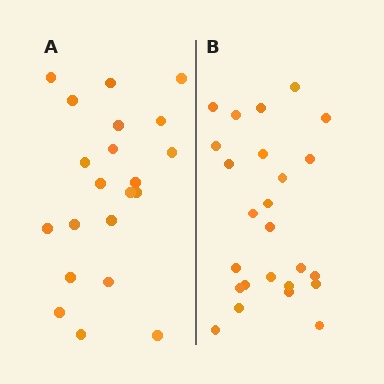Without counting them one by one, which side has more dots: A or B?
Region B (the right region) has more dots.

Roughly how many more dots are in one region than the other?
Region B has about 4 more dots than region A.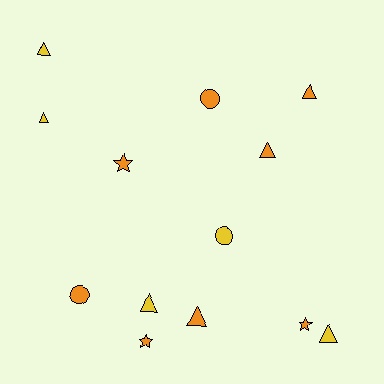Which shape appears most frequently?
Triangle, with 7 objects.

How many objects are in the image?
There are 13 objects.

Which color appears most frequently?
Orange, with 8 objects.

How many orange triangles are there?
There are 3 orange triangles.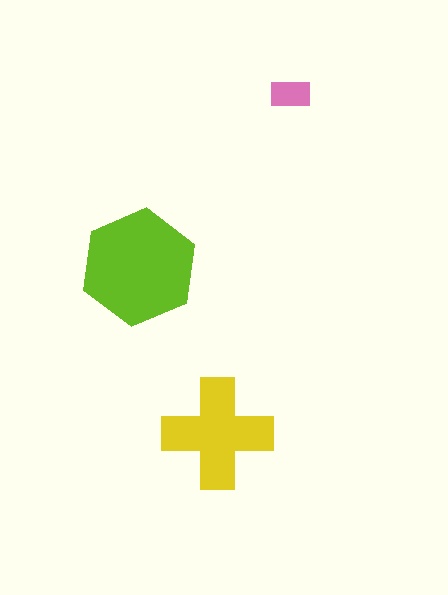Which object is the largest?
The lime hexagon.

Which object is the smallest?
The pink rectangle.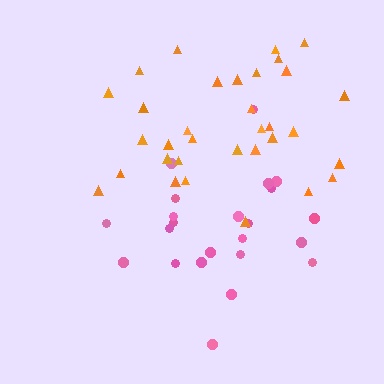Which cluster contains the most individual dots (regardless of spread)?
Orange (33).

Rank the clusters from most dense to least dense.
orange, pink.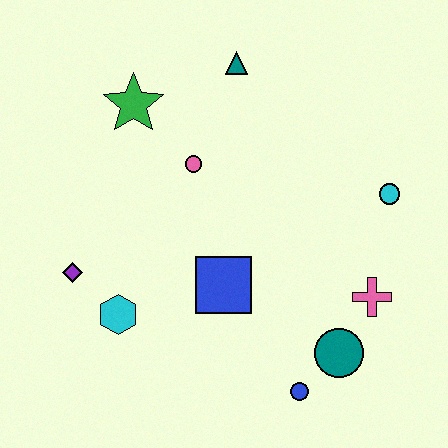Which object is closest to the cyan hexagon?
The purple diamond is closest to the cyan hexagon.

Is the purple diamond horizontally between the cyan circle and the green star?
No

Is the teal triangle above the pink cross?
Yes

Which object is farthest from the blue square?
The teal triangle is farthest from the blue square.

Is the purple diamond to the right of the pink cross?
No